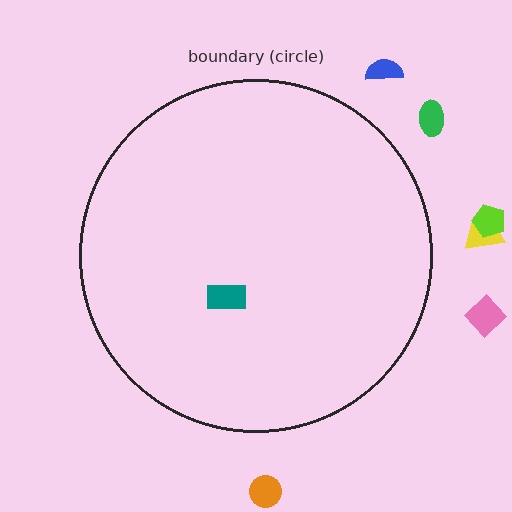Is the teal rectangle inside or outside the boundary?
Inside.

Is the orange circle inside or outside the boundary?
Outside.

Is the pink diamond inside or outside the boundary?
Outside.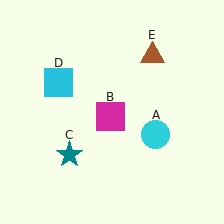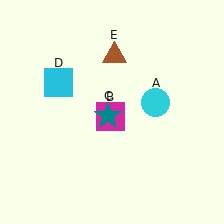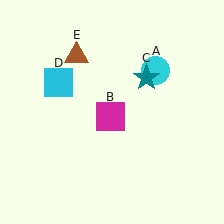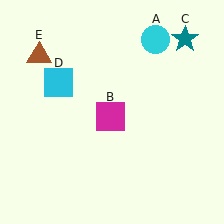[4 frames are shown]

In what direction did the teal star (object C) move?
The teal star (object C) moved up and to the right.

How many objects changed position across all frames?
3 objects changed position: cyan circle (object A), teal star (object C), brown triangle (object E).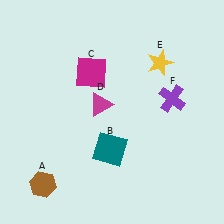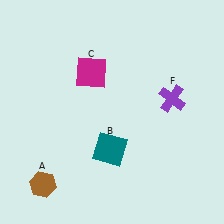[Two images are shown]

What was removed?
The yellow star (E), the magenta triangle (D) were removed in Image 2.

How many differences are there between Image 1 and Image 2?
There are 2 differences between the two images.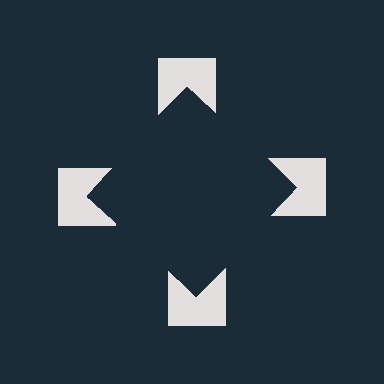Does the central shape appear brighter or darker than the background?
It typically appears slightly darker than the background, even though no actual brightness change is drawn.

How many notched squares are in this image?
There are 4 — one at each vertex of the illusory square.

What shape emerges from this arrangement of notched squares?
An illusory square — its edges are inferred from the aligned wedge cuts in the notched squares, not physically drawn.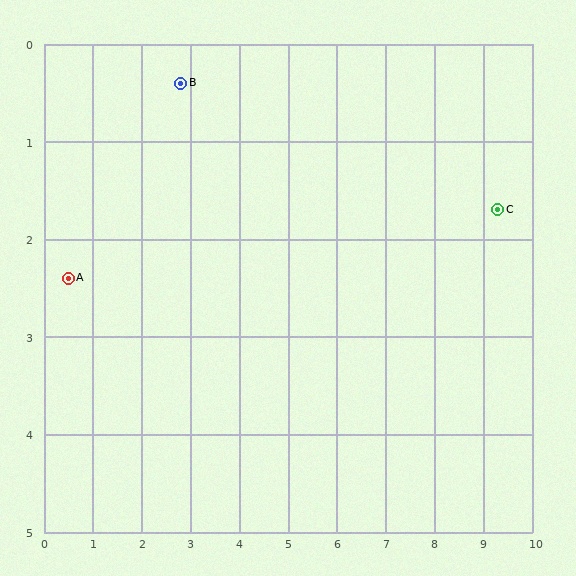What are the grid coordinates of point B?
Point B is at approximately (2.8, 0.4).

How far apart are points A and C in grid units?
Points A and C are about 8.8 grid units apart.